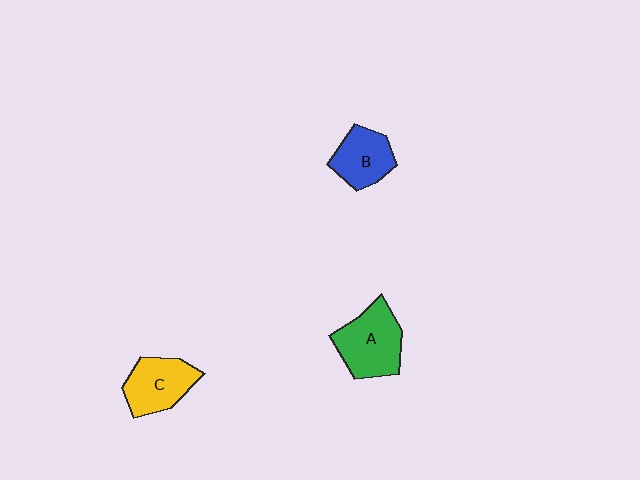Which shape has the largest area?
Shape A (green).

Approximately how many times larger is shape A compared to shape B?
Approximately 1.4 times.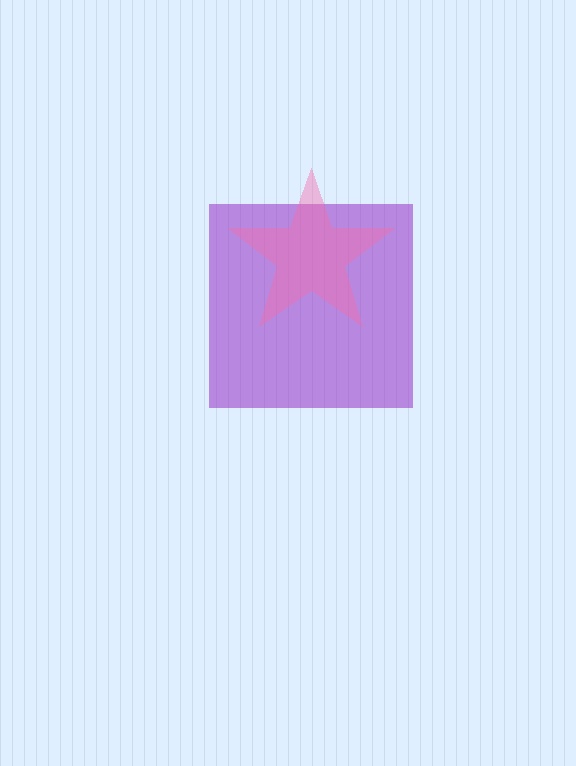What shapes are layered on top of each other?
The layered shapes are: a purple square, a pink star.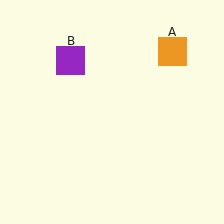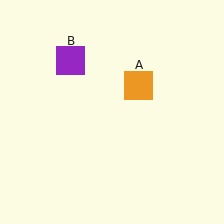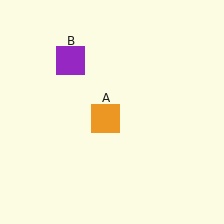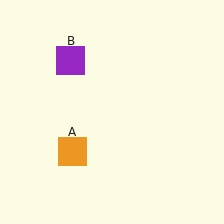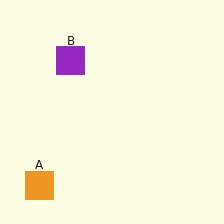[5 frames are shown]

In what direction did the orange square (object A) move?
The orange square (object A) moved down and to the left.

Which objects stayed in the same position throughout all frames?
Purple square (object B) remained stationary.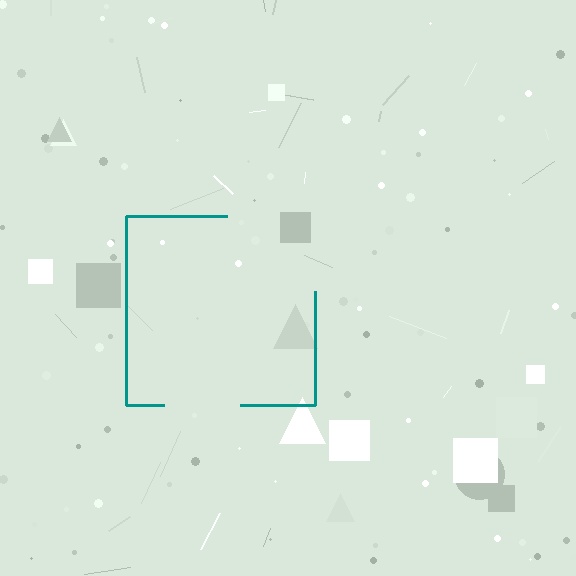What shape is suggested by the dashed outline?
The dashed outline suggests a square.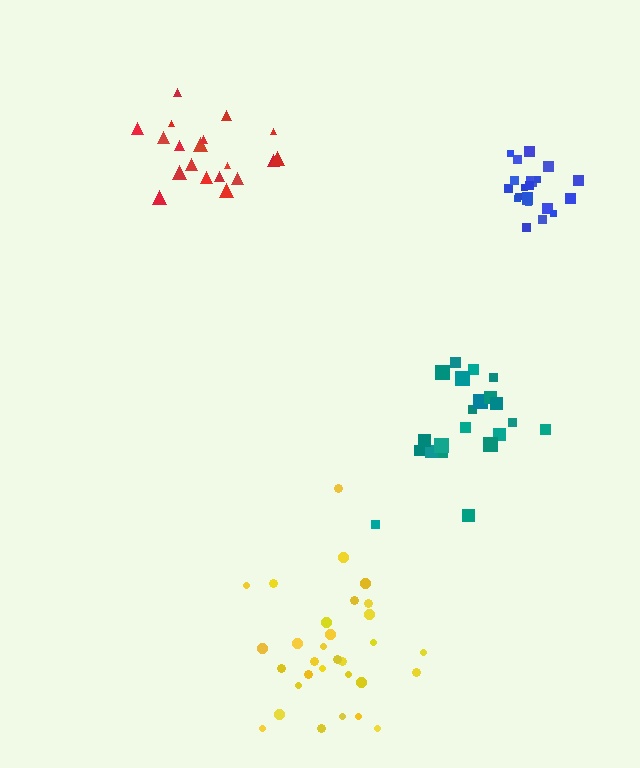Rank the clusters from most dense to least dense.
blue, red, yellow, teal.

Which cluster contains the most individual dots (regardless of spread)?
Yellow (31).